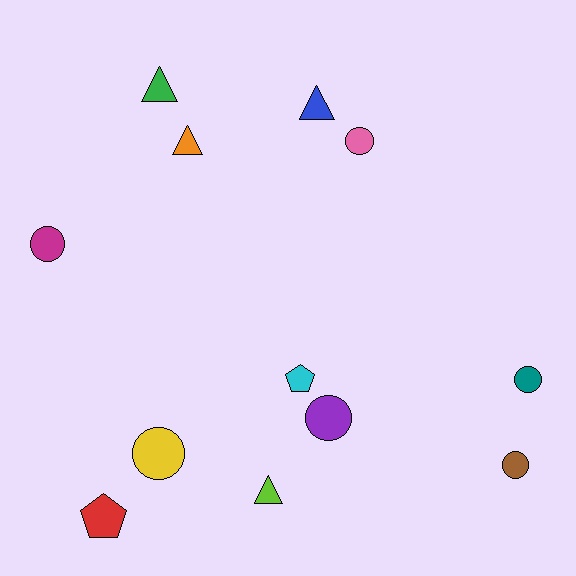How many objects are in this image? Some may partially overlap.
There are 12 objects.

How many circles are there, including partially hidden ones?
There are 6 circles.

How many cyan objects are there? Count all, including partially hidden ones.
There is 1 cyan object.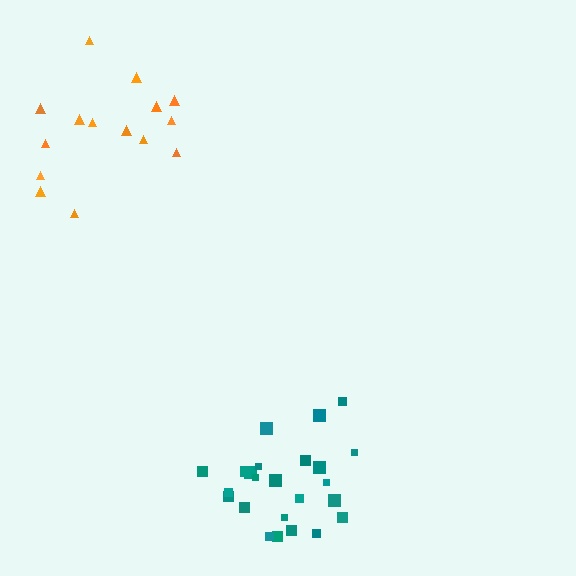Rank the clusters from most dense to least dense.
teal, orange.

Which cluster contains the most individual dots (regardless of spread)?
Teal (24).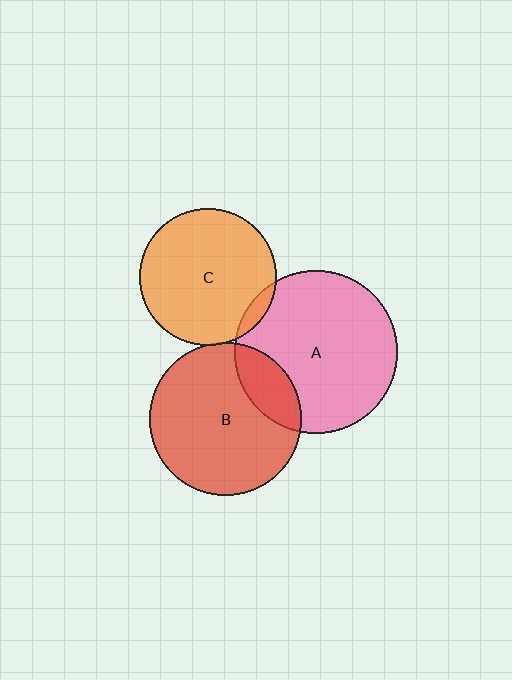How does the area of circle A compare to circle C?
Approximately 1.4 times.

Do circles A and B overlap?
Yes.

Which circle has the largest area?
Circle A (pink).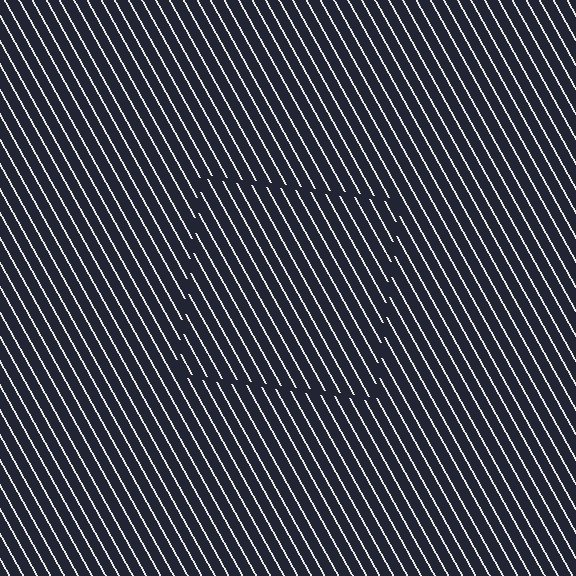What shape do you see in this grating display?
An illusory square. The interior of the shape contains the same grating, shifted by half a period — the contour is defined by the phase discontinuity where line-ends from the inner and outer gratings abut.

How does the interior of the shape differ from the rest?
The interior of the shape contains the same grating, shifted by half a period — the contour is defined by the phase discontinuity where line-ends from the inner and outer gratings abut.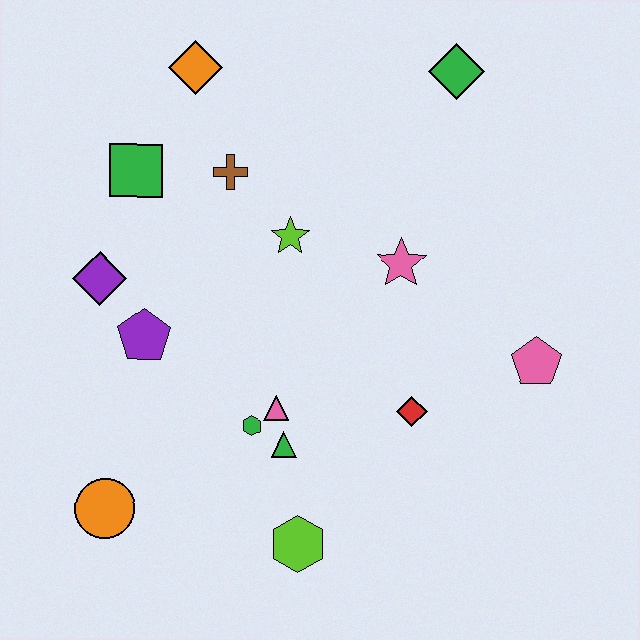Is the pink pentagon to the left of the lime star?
No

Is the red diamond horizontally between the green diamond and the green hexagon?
Yes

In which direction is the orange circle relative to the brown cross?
The orange circle is below the brown cross.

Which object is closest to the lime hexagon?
The green triangle is closest to the lime hexagon.